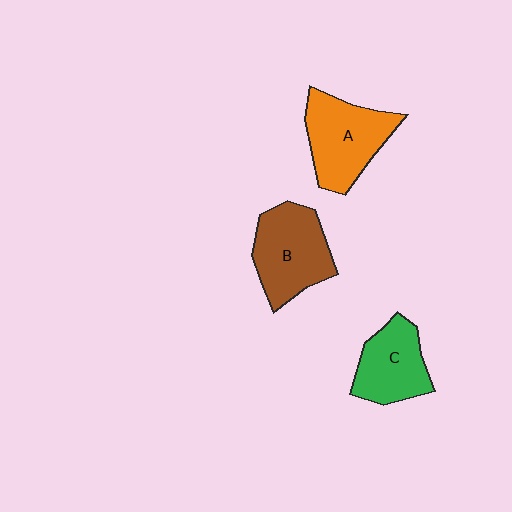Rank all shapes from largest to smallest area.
From largest to smallest: A (orange), B (brown), C (green).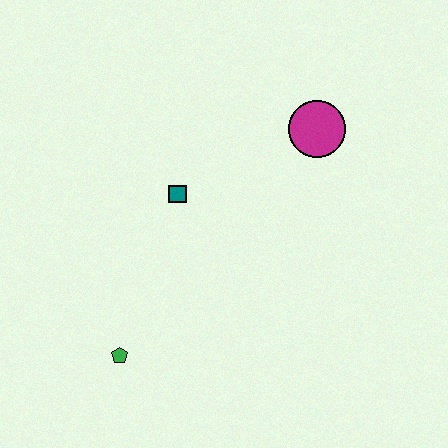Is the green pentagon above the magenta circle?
No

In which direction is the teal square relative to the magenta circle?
The teal square is to the left of the magenta circle.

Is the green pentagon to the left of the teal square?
Yes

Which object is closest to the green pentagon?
The teal square is closest to the green pentagon.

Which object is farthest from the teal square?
The green pentagon is farthest from the teal square.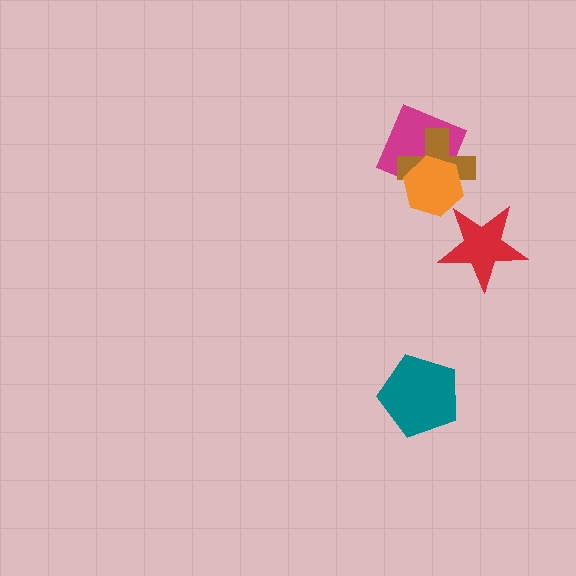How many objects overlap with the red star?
0 objects overlap with the red star.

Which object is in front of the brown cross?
The orange hexagon is in front of the brown cross.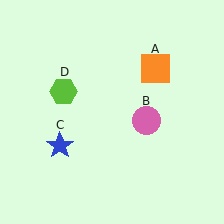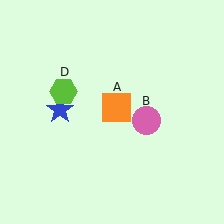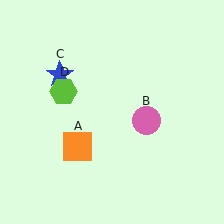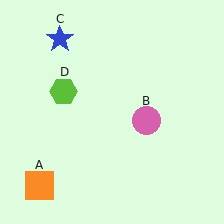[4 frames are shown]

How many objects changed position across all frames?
2 objects changed position: orange square (object A), blue star (object C).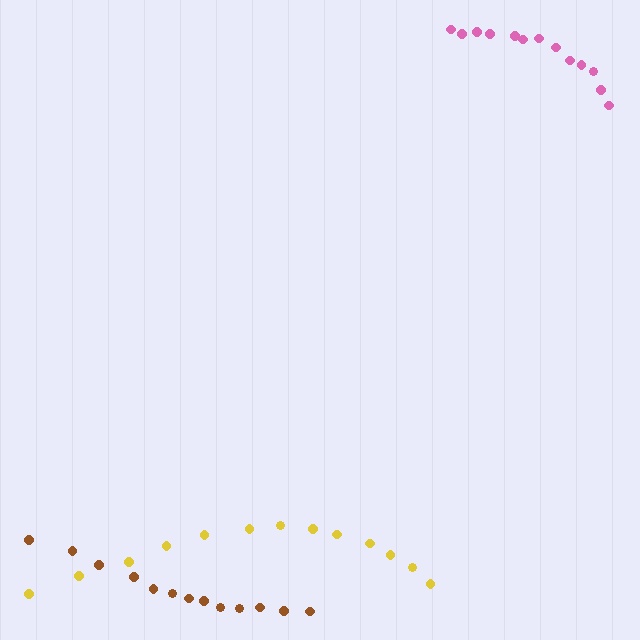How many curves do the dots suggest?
There are 3 distinct paths.